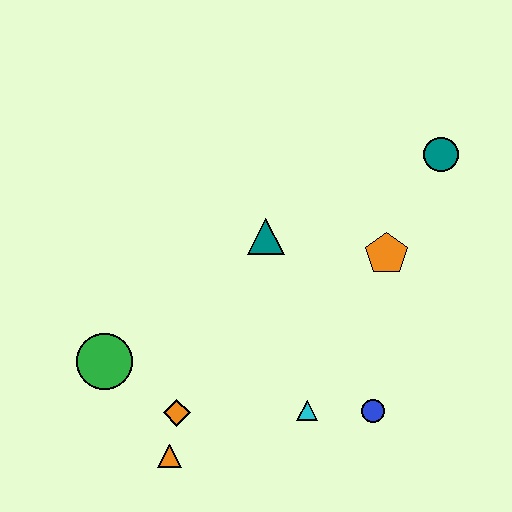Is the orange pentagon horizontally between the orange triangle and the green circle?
No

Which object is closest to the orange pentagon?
The teal circle is closest to the orange pentagon.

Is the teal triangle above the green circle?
Yes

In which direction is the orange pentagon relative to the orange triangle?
The orange pentagon is to the right of the orange triangle.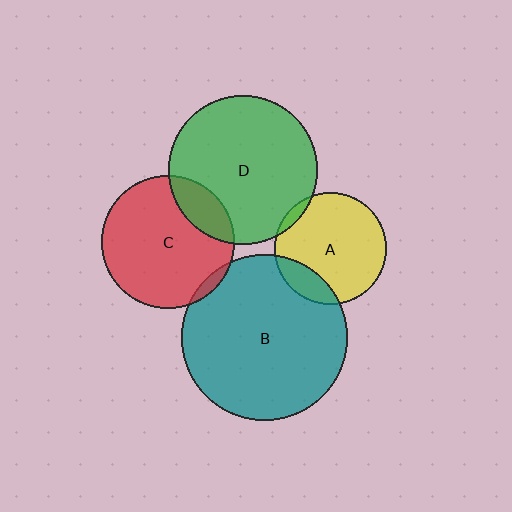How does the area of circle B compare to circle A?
Approximately 2.2 times.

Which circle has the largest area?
Circle B (teal).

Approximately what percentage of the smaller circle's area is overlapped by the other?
Approximately 15%.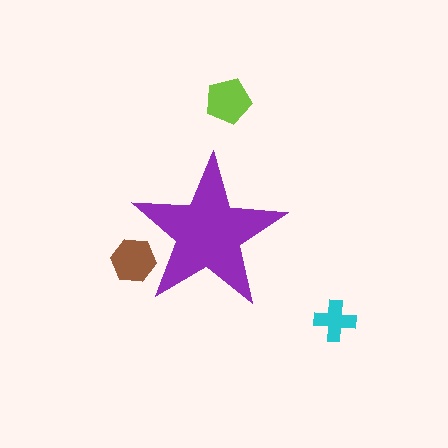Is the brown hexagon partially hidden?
Yes, the brown hexagon is partially hidden behind the purple star.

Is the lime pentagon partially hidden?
No, the lime pentagon is fully visible.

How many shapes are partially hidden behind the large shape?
1 shape is partially hidden.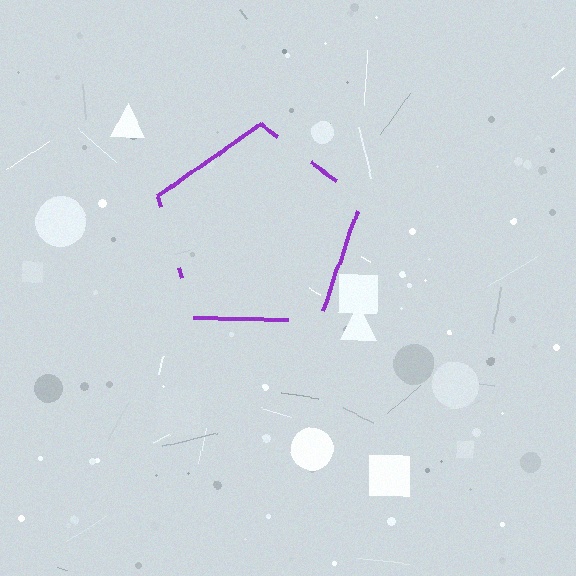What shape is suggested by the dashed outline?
The dashed outline suggests a pentagon.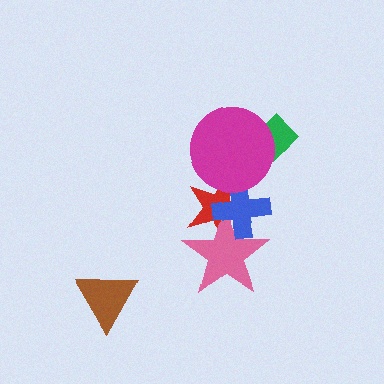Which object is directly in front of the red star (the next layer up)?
The pink star is directly in front of the red star.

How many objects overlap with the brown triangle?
0 objects overlap with the brown triangle.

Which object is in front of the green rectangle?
The magenta circle is in front of the green rectangle.